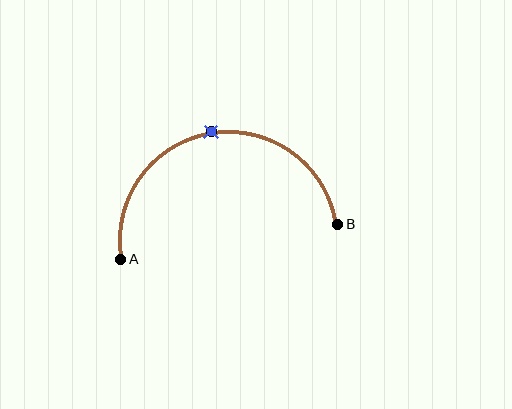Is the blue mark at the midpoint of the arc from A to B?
Yes. The blue mark lies on the arc at equal arc-length from both A and B — it is the arc midpoint.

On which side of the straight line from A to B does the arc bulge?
The arc bulges above the straight line connecting A and B.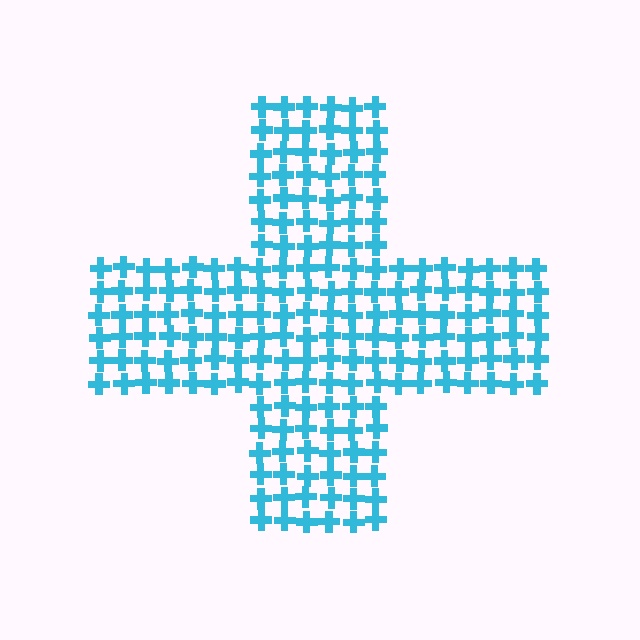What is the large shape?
The large shape is a cross.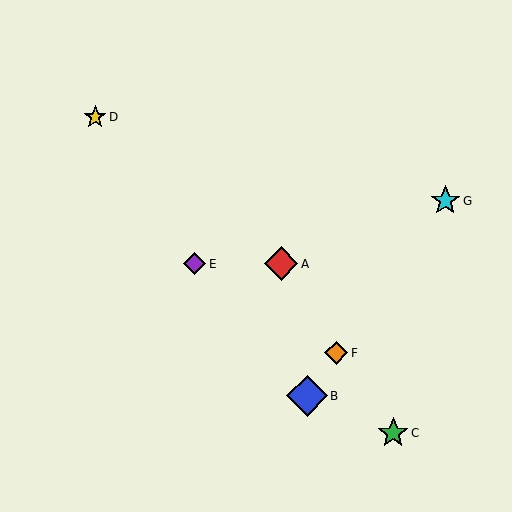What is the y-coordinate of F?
Object F is at y≈353.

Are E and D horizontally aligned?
No, E is at y≈264 and D is at y≈117.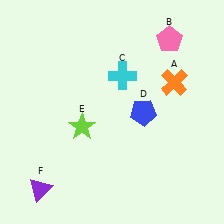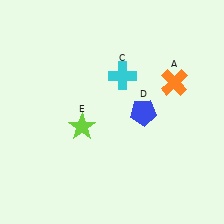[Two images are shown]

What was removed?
The purple triangle (F), the pink pentagon (B) were removed in Image 2.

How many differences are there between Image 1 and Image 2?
There are 2 differences between the two images.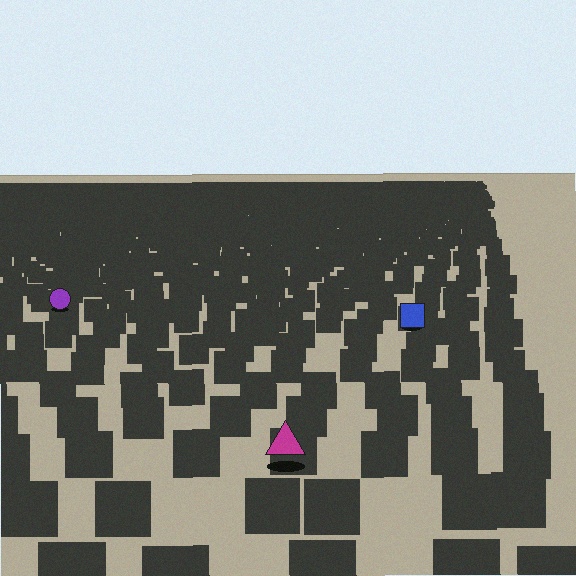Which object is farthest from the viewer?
The purple circle is farthest from the viewer. It appears smaller and the ground texture around it is denser.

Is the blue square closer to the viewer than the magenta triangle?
No. The magenta triangle is closer — you can tell from the texture gradient: the ground texture is coarser near it.